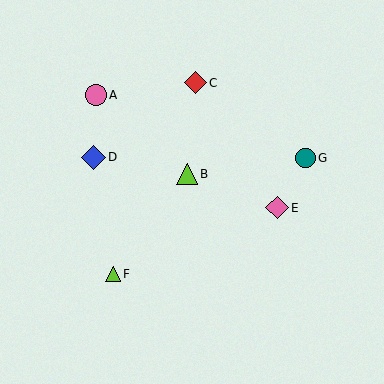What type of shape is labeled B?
Shape B is a lime triangle.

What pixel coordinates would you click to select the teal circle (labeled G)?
Click at (305, 158) to select the teal circle G.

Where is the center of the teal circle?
The center of the teal circle is at (305, 158).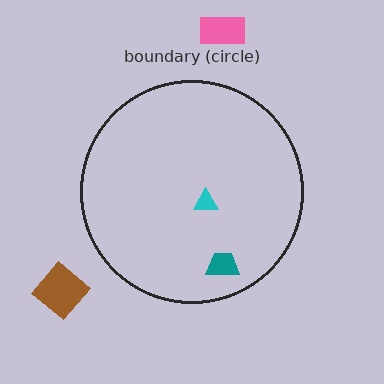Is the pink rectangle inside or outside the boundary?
Outside.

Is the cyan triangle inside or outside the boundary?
Inside.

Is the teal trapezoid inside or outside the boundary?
Inside.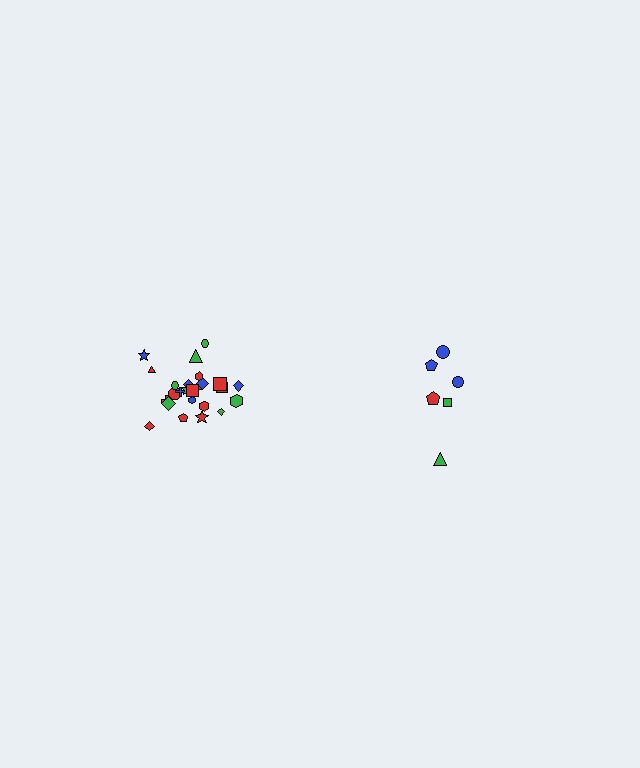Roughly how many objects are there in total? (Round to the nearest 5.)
Roughly 30 objects in total.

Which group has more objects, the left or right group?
The left group.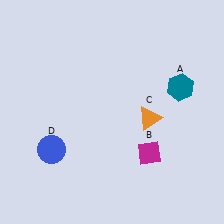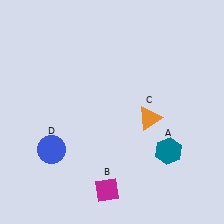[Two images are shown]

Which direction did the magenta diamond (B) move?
The magenta diamond (B) moved left.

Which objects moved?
The objects that moved are: the teal hexagon (A), the magenta diamond (B).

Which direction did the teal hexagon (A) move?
The teal hexagon (A) moved down.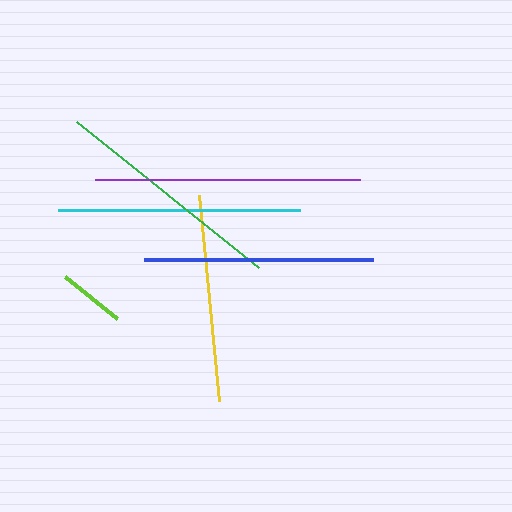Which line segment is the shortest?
The lime line is the shortest at approximately 67 pixels.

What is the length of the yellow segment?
The yellow segment is approximately 207 pixels long.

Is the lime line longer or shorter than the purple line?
The purple line is longer than the lime line.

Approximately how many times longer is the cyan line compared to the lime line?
The cyan line is approximately 3.6 times the length of the lime line.